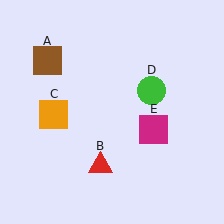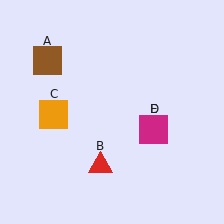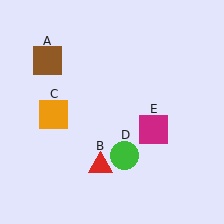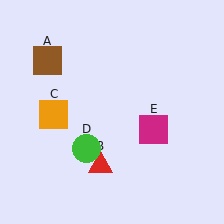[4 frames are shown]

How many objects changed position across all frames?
1 object changed position: green circle (object D).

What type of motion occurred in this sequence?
The green circle (object D) rotated clockwise around the center of the scene.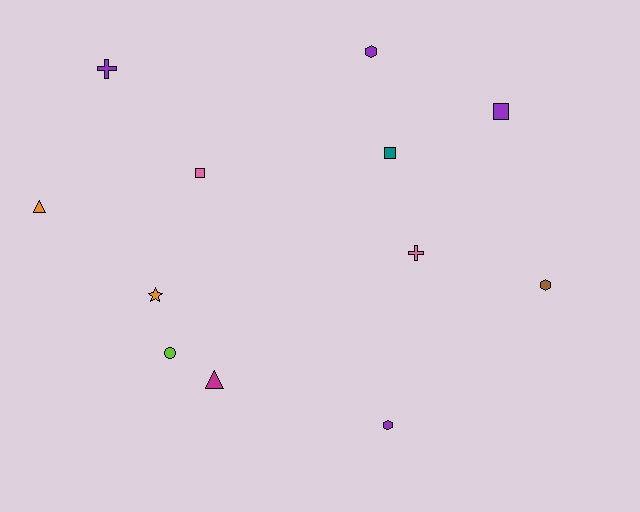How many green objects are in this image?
There are no green objects.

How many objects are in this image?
There are 12 objects.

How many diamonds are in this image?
There are no diamonds.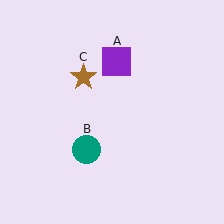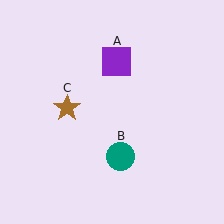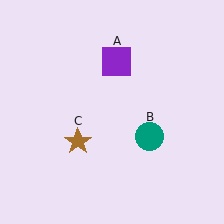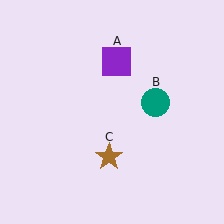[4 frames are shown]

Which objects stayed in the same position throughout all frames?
Purple square (object A) remained stationary.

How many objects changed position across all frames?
2 objects changed position: teal circle (object B), brown star (object C).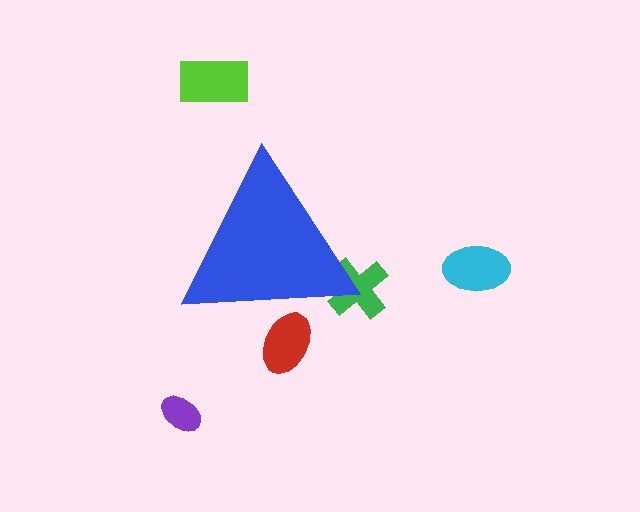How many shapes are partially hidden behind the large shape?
2 shapes are partially hidden.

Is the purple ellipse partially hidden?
No, the purple ellipse is fully visible.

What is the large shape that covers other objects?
A blue triangle.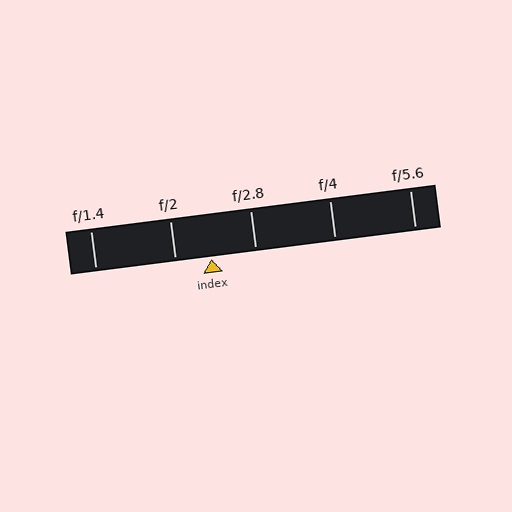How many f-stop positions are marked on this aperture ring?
There are 5 f-stop positions marked.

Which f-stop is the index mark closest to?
The index mark is closest to f/2.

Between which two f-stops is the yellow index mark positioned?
The index mark is between f/2 and f/2.8.